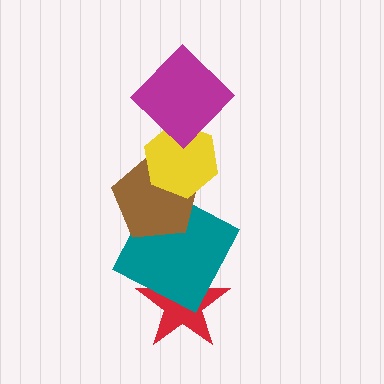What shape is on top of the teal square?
The brown pentagon is on top of the teal square.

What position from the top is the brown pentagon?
The brown pentagon is 3rd from the top.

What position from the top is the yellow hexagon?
The yellow hexagon is 2nd from the top.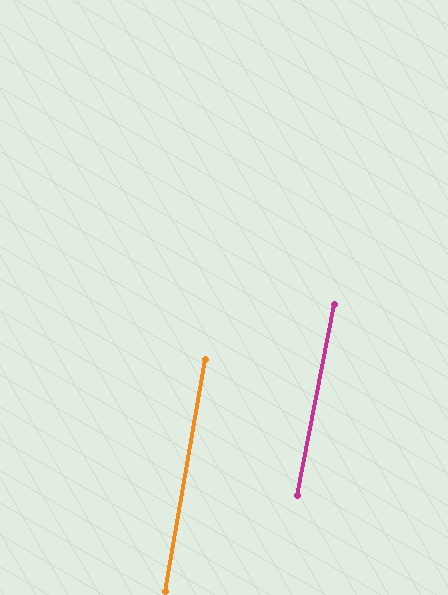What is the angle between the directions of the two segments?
Approximately 1 degree.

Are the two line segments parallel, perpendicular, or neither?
Parallel — their directions differ by only 1.2°.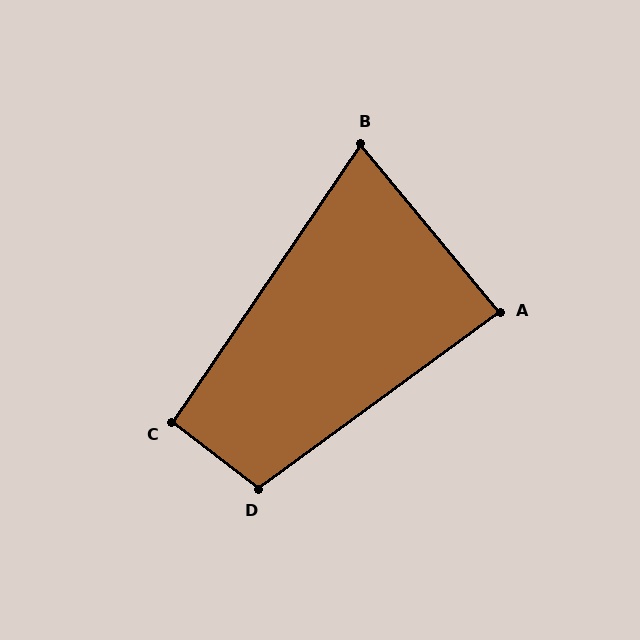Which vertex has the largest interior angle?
D, at approximately 106 degrees.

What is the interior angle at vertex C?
Approximately 94 degrees (approximately right).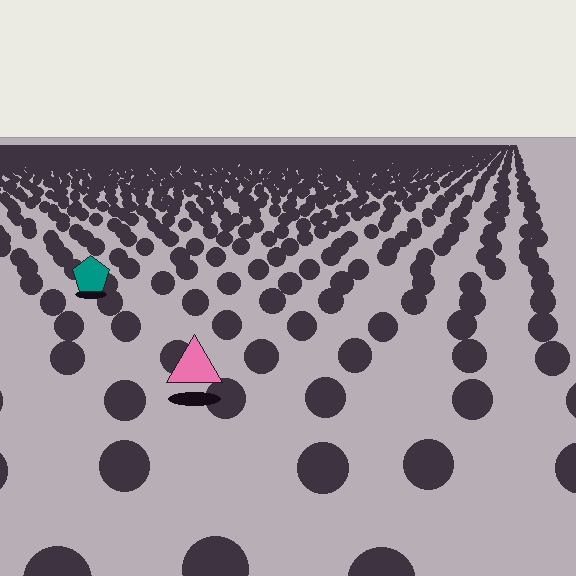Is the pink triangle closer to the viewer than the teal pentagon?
Yes. The pink triangle is closer — you can tell from the texture gradient: the ground texture is coarser near it.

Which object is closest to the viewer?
The pink triangle is closest. The texture marks near it are larger and more spread out.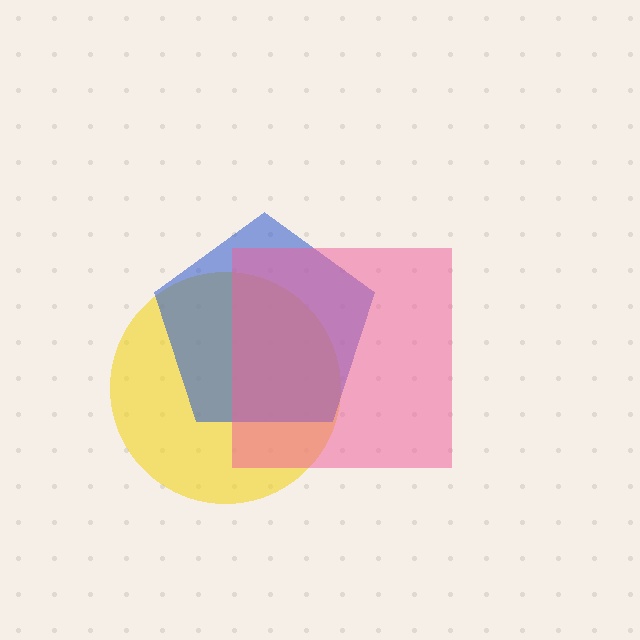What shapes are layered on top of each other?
The layered shapes are: a yellow circle, a blue pentagon, a pink square.